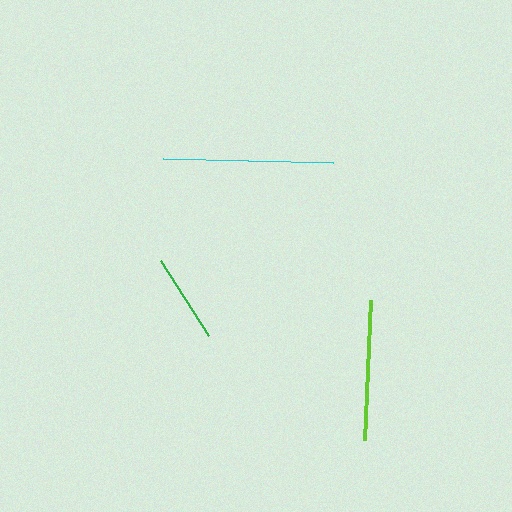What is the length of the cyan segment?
The cyan segment is approximately 169 pixels long.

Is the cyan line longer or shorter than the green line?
The cyan line is longer than the green line.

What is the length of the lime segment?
The lime segment is approximately 140 pixels long.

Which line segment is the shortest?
The green line is the shortest at approximately 89 pixels.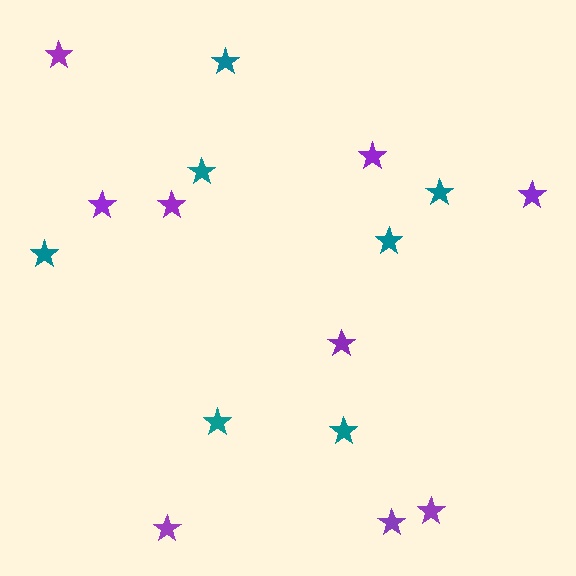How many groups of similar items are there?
There are 2 groups: one group of teal stars (7) and one group of purple stars (9).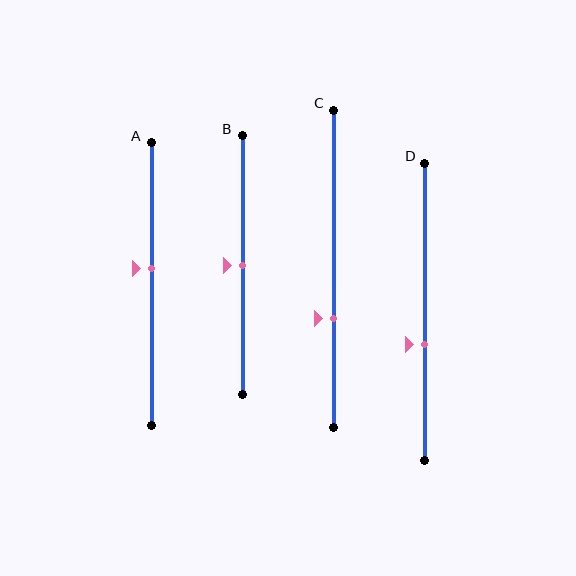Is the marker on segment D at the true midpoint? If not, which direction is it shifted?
No, the marker on segment D is shifted downward by about 11% of the segment length.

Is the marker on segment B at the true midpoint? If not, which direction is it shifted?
Yes, the marker on segment B is at the true midpoint.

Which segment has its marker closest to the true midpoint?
Segment B has its marker closest to the true midpoint.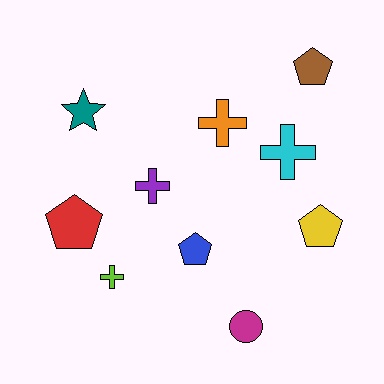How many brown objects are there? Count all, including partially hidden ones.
There is 1 brown object.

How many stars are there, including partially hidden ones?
There is 1 star.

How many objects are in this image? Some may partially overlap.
There are 10 objects.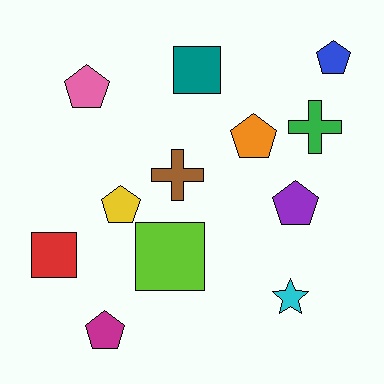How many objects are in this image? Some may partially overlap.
There are 12 objects.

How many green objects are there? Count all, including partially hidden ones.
There is 1 green object.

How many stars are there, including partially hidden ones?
There is 1 star.